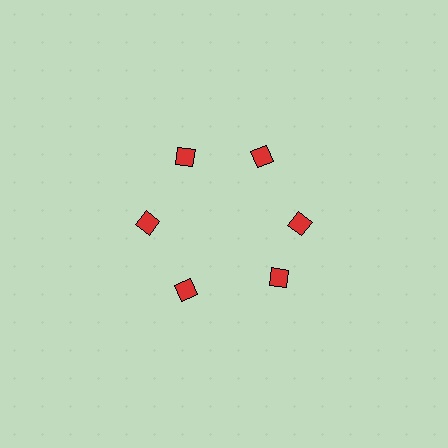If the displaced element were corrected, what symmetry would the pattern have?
It would have 6-fold rotational symmetry — the pattern would map onto itself every 60 degrees.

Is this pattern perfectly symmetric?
No. The 6 red diamonds are arranged in a ring, but one element near the 5 o'clock position is rotated out of alignment along the ring, breaking the 6-fold rotational symmetry.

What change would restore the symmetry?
The symmetry would be restored by rotating it back into even spacing with its neighbors so that all 6 diamonds sit at equal angles and equal distance from the center.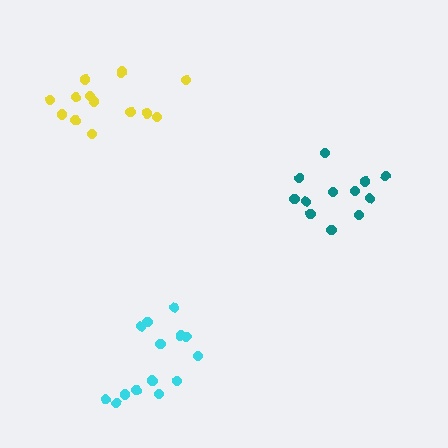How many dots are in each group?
Group 1: 15 dots, Group 2: 12 dots, Group 3: 14 dots (41 total).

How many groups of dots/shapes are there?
There are 3 groups.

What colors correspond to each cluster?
The clusters are colored: cyan, teal, yellow.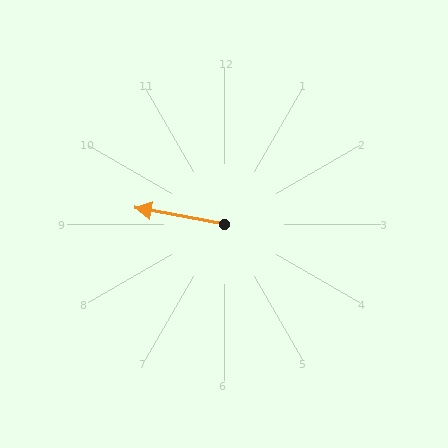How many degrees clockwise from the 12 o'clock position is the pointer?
Approximately 281 degrees.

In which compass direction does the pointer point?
West.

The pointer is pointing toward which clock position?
Roughly 9 o'clock.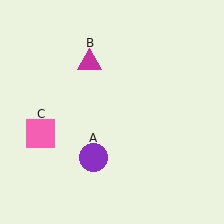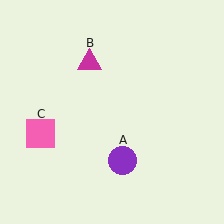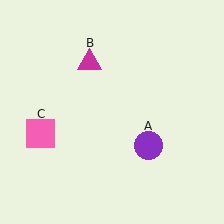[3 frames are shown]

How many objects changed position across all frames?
1 object changed position: purple circle (object A).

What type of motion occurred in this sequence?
The purple circle (object A) rotated counterclockwise around the center of the scene.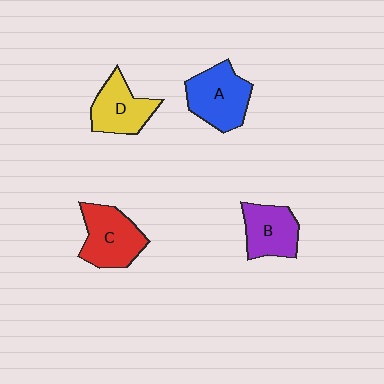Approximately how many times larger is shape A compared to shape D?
Approximately 1.2 times.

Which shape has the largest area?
Shape A (blue).